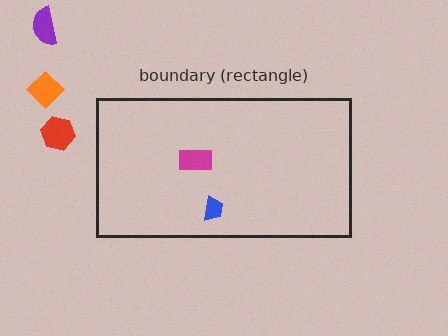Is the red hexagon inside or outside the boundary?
Outside.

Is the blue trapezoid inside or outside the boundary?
Inside.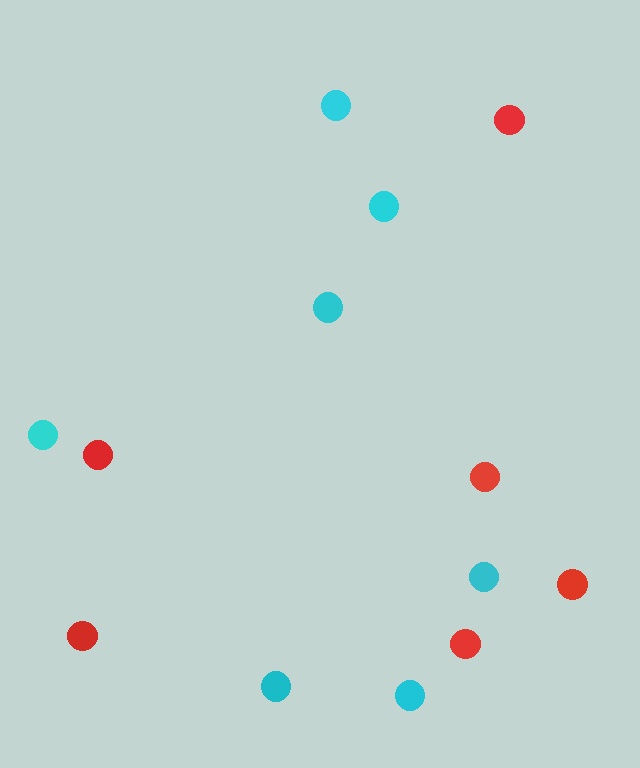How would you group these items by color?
There are 2 groups: one group of cyan circles (7) and one group of red circles (6).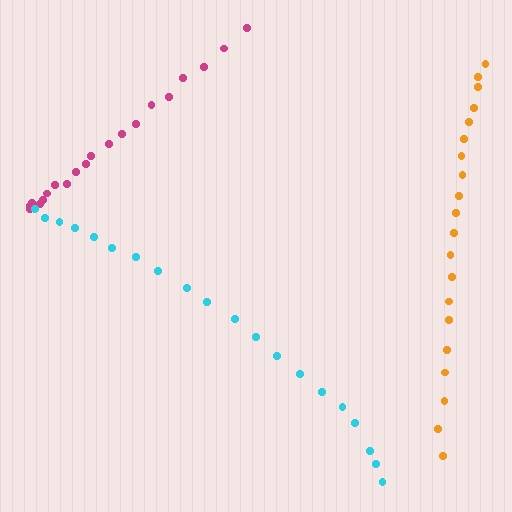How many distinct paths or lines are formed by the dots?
There are 3 distinct paths.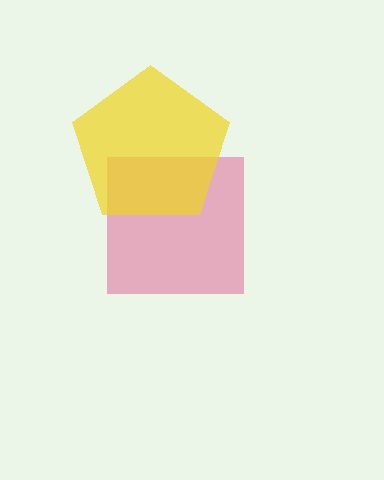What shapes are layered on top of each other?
The layered shapes are: a pink square, a yellow pentagon.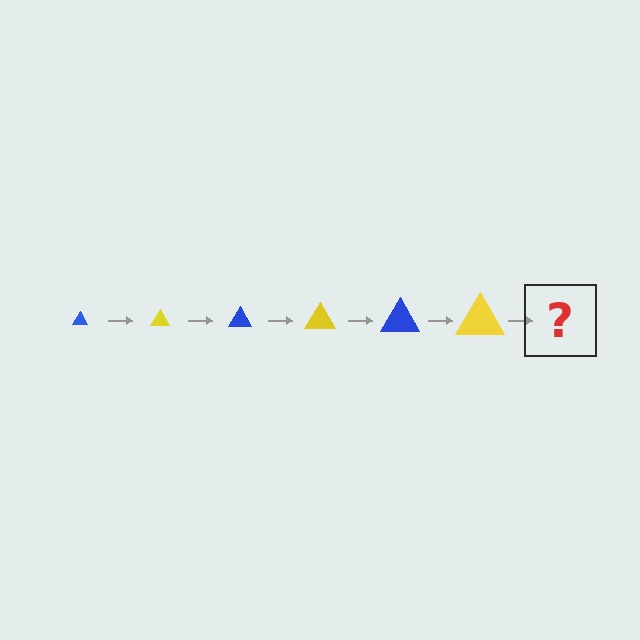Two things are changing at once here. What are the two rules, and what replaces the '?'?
The two rules are that the triangle grows larger each step and the color cycles through blue and yellow. The '?' should be a blue triangle, larger than the previous one.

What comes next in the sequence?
The next element should be a blue triangle, larger than the previous one.